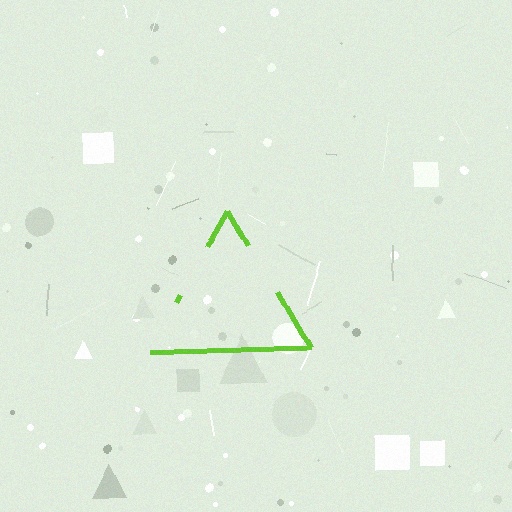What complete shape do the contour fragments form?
The contour fragments form a triangle.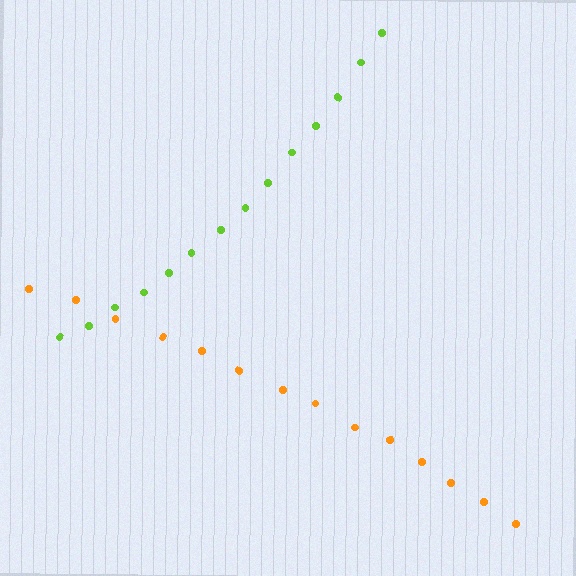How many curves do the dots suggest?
There are 2 distinct paths.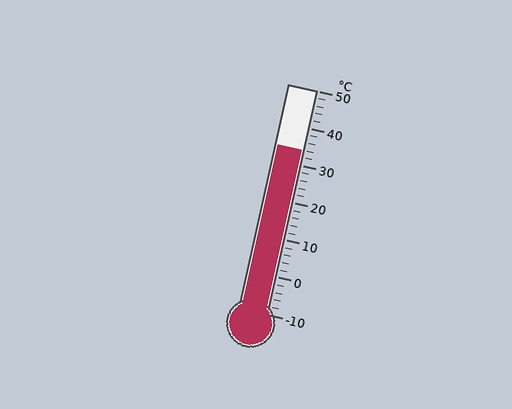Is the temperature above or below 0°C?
The temperature is above 0°C.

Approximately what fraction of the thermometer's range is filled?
The thermometer is filled to approximately 75% of its range.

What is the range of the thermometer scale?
The thermometer scale ranges from -10°C to 50°C.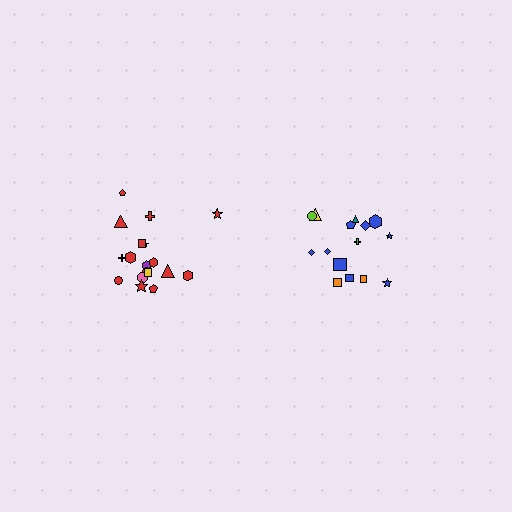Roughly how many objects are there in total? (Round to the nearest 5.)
Roughly 35 objects in total.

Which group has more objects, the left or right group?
The left group.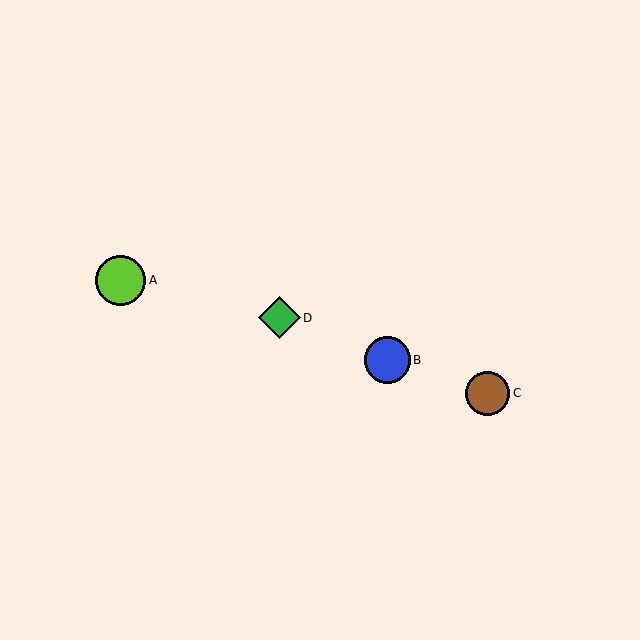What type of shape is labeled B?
Shape B is a blue circle.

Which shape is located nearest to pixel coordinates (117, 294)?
The lime circle (labeled A) at (121, 280) is nearest to that location.